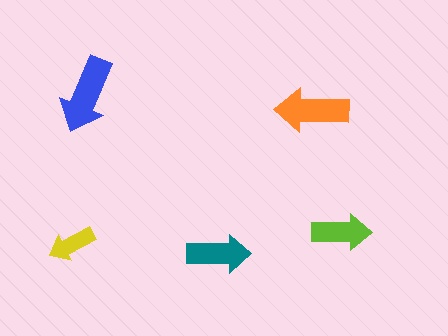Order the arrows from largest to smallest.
the blue one, the orange one, the teal one, the lime one, the yellow one.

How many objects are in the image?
There are 5 objects in the image.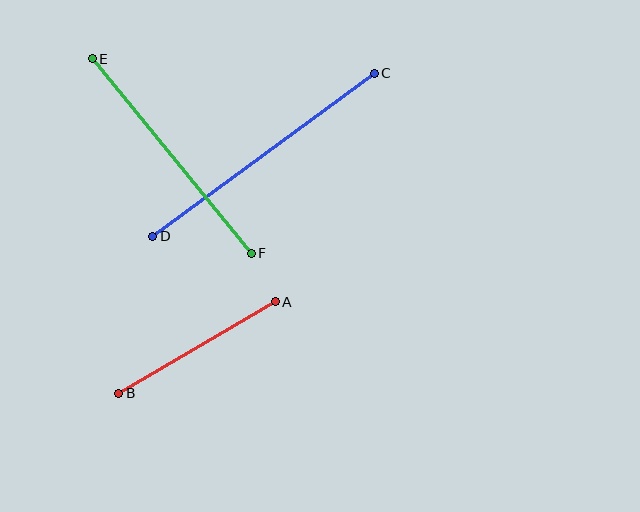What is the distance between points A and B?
The distance is approximately 181 pixels.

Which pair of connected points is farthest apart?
Points C and D are farthest apart.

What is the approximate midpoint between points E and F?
The midpoint is at approximately (172, 156) pixels.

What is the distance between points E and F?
The distance is approximately 252 pixels.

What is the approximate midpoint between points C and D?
The midpoint is at approximately (263, 155) pixels.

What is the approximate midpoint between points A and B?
The midpoint is at approximately (197, 348) pixels.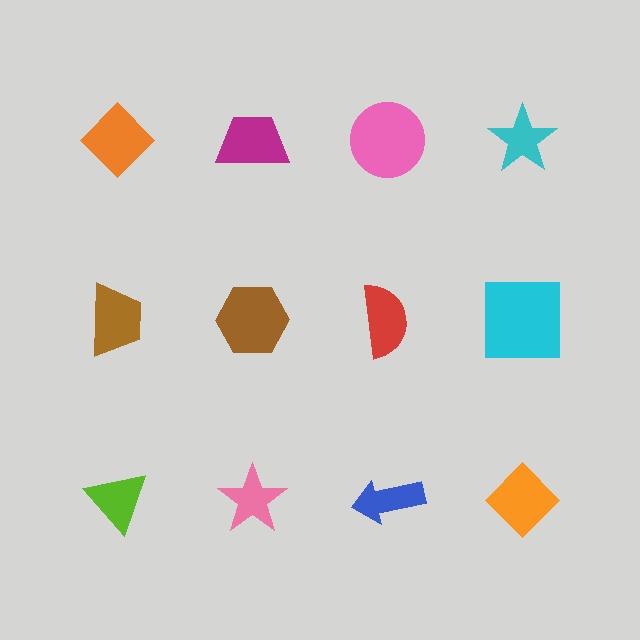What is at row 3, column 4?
An orange diamond.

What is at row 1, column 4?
A cyan star.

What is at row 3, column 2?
A pink star.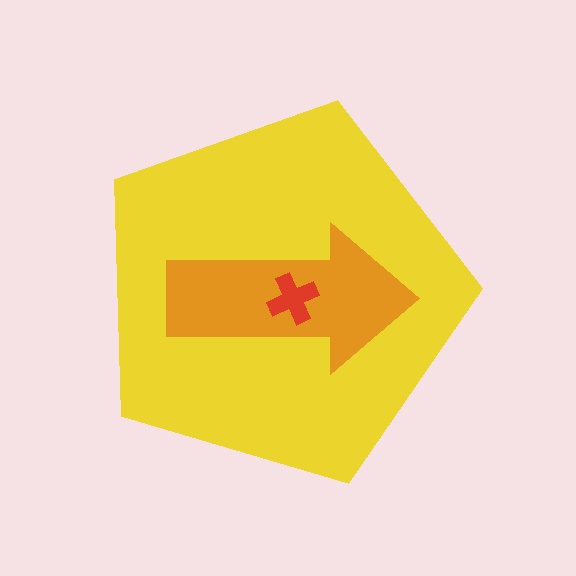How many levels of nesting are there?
3.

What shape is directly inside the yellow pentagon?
The orange arrow.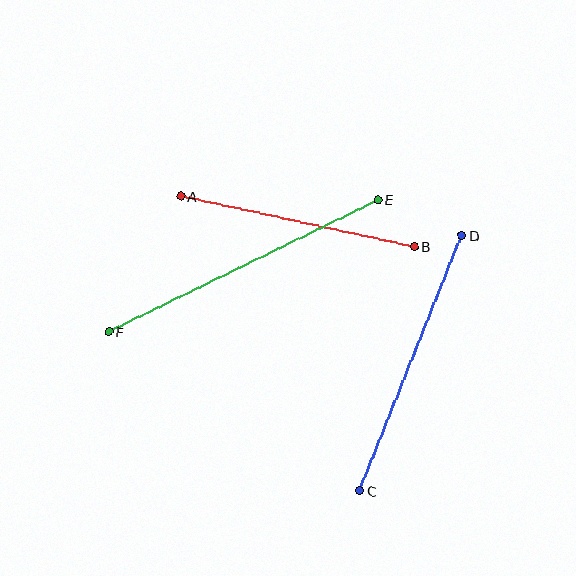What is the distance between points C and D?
The distance is approximately 275 pixels.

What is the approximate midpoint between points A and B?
The midpoint is at approximately (298, 221) pixels.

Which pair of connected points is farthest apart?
Points E and F are farthest apart.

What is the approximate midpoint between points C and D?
The midpoint is at approximately (411, 363) pixels.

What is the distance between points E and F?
The distance is approximately 300 pixels.